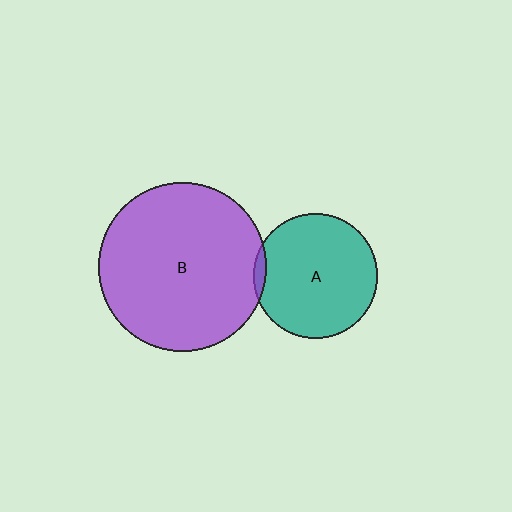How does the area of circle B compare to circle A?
Approximately 1.8 times.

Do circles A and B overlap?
Yes.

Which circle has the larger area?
Circle B (purple).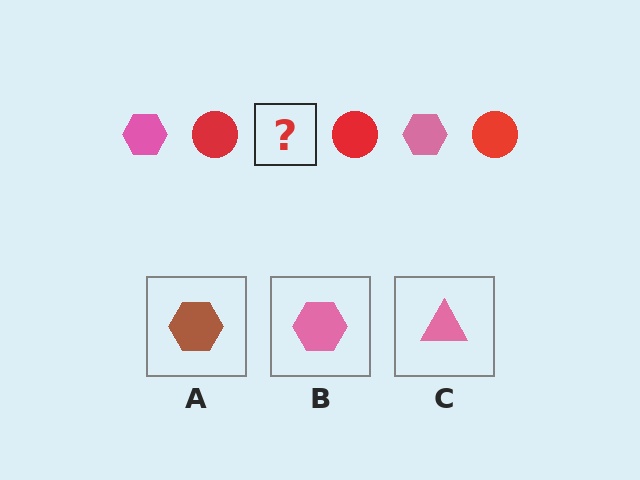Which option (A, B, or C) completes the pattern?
B.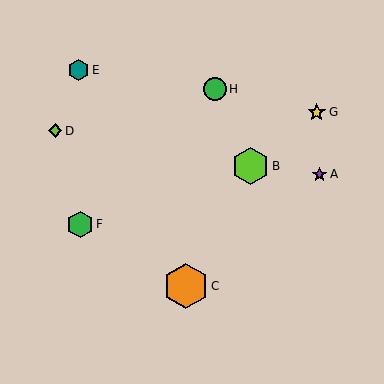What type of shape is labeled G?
Shape G is a yellow star.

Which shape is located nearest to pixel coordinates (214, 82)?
The green circle (labeled H) at (215, 89) is nearest to that location.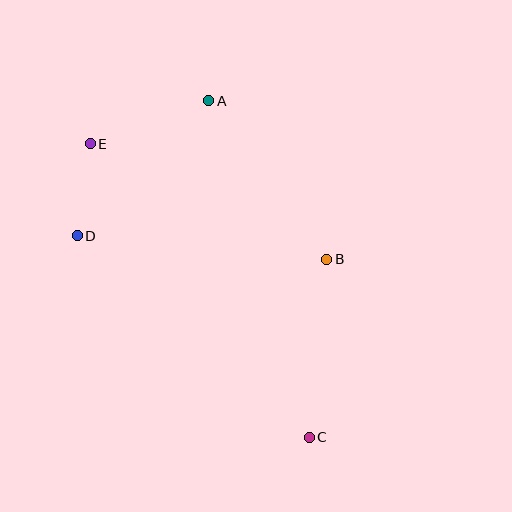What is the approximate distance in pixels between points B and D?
The distance between B and D is approximately 250 pixels.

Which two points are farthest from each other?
Points C and E are farthest from each other.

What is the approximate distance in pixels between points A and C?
The distance between A and C is approximately 351 pixels.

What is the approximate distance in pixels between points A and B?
The distance between A and B is approximately 198 pixels.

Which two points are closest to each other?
Points D and E are closest to each other.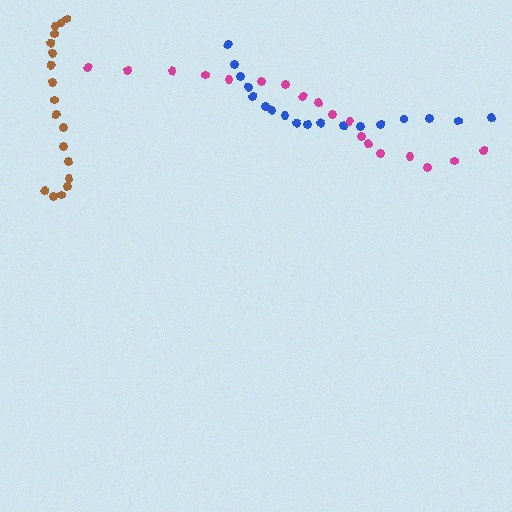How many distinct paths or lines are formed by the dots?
There are 3 distinct paths.